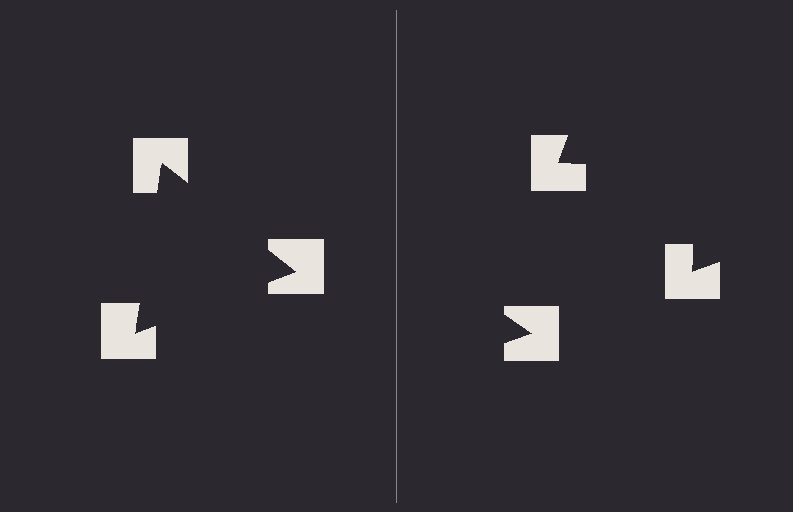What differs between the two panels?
The notched squares are positioned identically on both sides; only the wedge orientations differ. On the left they align to a triangle; on the right they are misaligned.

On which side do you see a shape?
An illusory triangle appears on the left side. On the right side the wedge cuts are rotated, so no coherent shape forms.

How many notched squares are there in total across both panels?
6 — 3 on each side.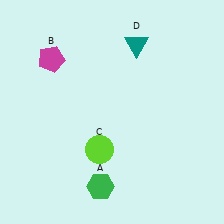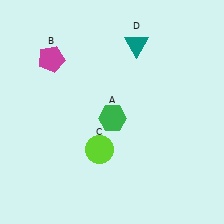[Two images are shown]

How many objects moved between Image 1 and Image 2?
1 object moved between the two images.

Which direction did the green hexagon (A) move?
The green hexagon (A) moved up.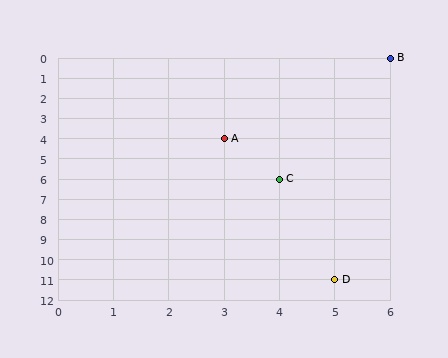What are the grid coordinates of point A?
Point A is at grid coordinates (3, 4).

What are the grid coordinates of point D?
Point D is at grid coordinates (5, 11).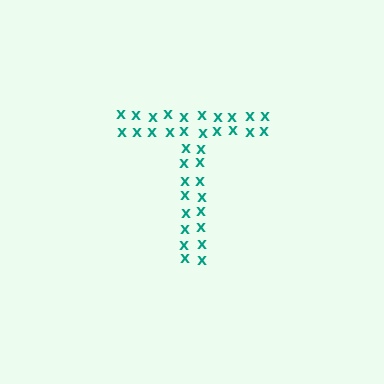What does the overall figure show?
The overall figure shows the letter T.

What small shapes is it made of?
It is made of small letter X's.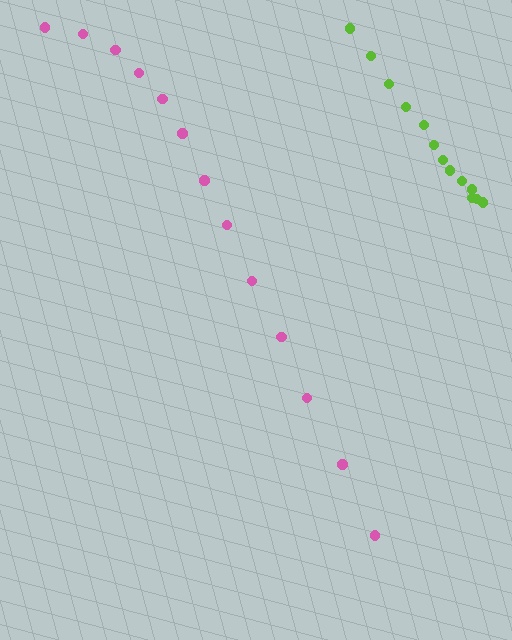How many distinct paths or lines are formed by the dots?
There are 2 distinct paths.